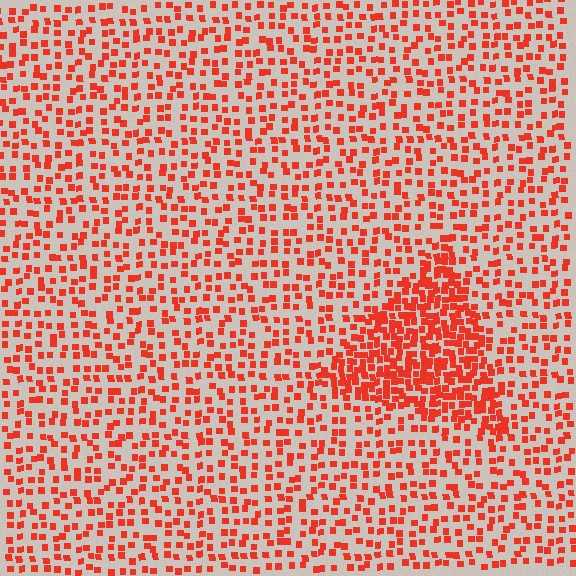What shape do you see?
I see a triangle.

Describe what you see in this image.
The image contains small red elements arranged at two different densities. A triangle-shaped region is visible where the elements are more densely packed than the surrounding area.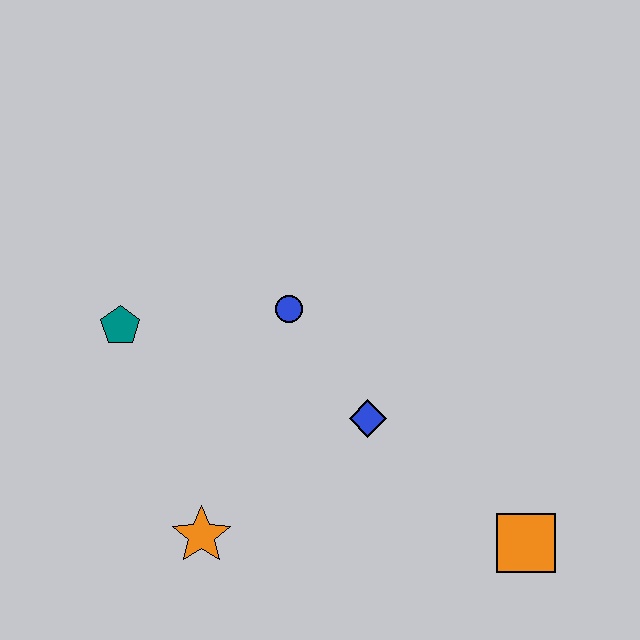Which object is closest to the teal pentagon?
The blue circle is closest to the teal pentagon.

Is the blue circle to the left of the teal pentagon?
No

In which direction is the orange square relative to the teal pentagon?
The orange square is to the right of the teal pentagon.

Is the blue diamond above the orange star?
Yes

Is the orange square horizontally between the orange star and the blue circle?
No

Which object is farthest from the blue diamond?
The teal pentagon is farthest from the blue diamond.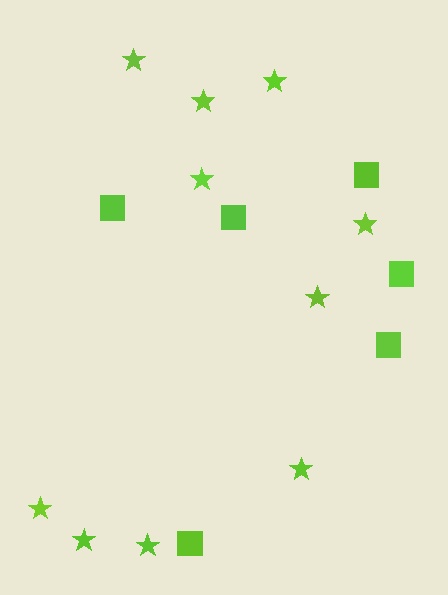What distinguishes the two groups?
There are 2 groups: one group of squares (6) and one group of stars (10).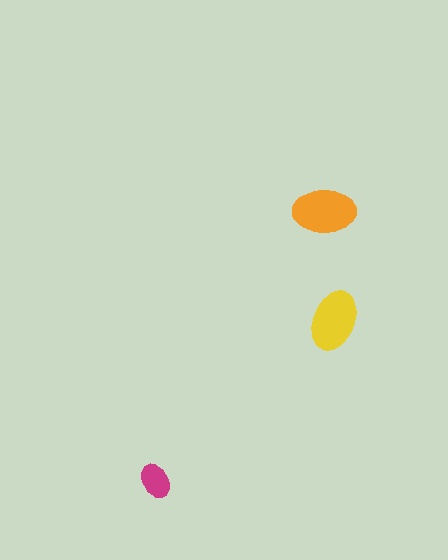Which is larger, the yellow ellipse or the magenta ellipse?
The yellow one.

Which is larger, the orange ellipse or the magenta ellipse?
The orange one.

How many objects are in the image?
There are 3 objects in the image.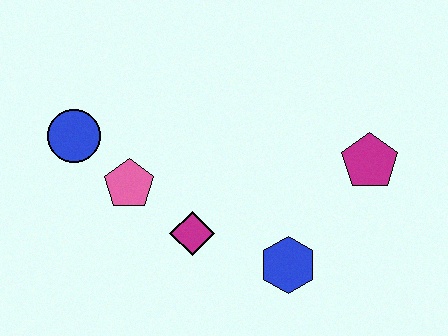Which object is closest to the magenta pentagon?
The blue hexagon is closest to the magenta pentagon.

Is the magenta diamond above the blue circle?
No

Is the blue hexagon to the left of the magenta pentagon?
Yes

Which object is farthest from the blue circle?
The magenta pentagon is farthest from the blue circle.